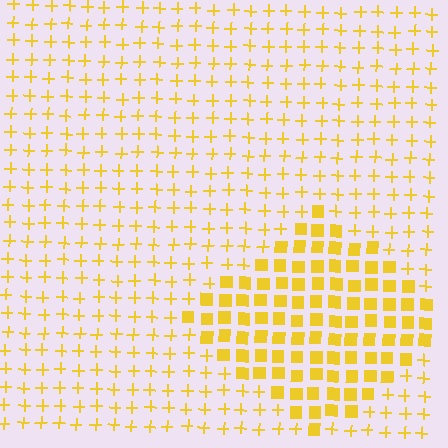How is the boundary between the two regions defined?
The boundary is defined by a change in element shape: squares inside vs. plus signs outside. All elements share the same color and spacing.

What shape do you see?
I see a diamond.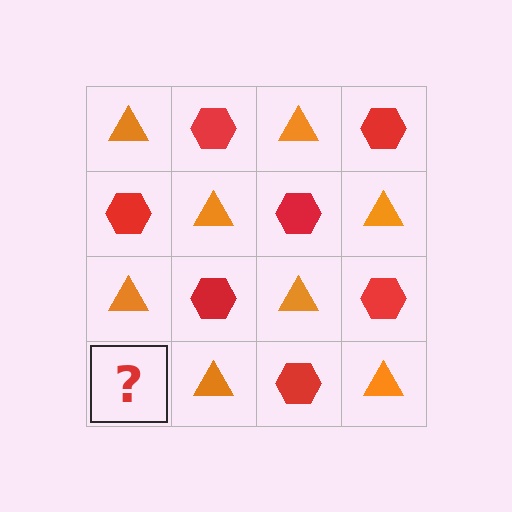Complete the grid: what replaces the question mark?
The question mark should be replaced with a red hexagon.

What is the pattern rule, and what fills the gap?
The rule is that it alternates orange triangle and red hexagon in a checkerboard pattern. The gap should be filled with a red hexagon.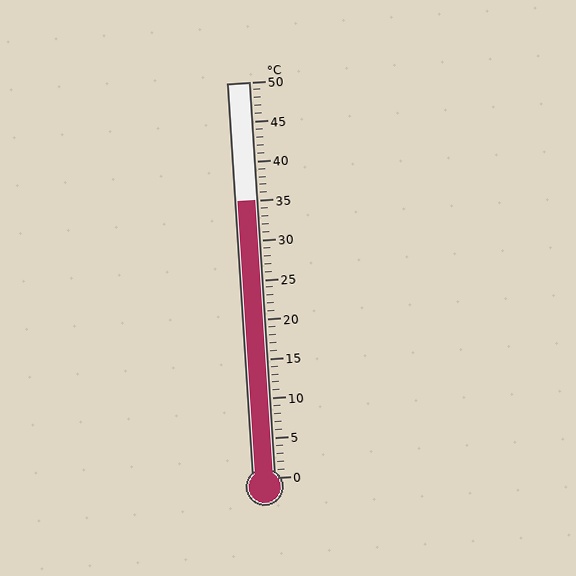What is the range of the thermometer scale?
The thermometer scale ranges from 0°C to 50°C.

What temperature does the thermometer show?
The thermometer shows approximately 35°C.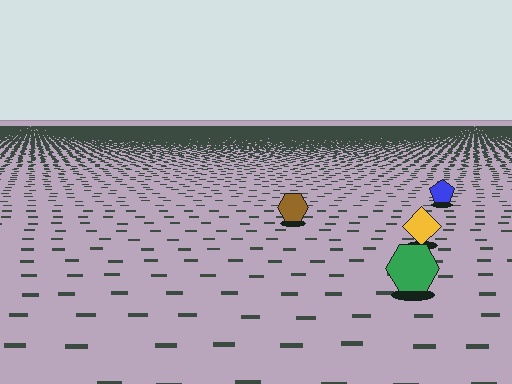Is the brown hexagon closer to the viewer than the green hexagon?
No. The green hexagon is closer — you can tell from the texture gradient: the ground texture is coarser near it.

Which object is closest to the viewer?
The green hexagon is closest. The texture marks near it are larger and more spread out.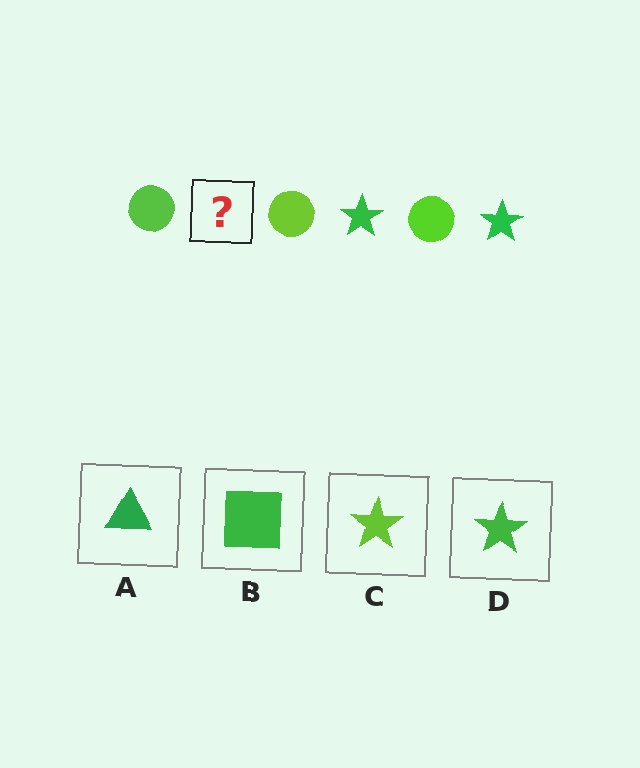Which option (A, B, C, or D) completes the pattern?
D.